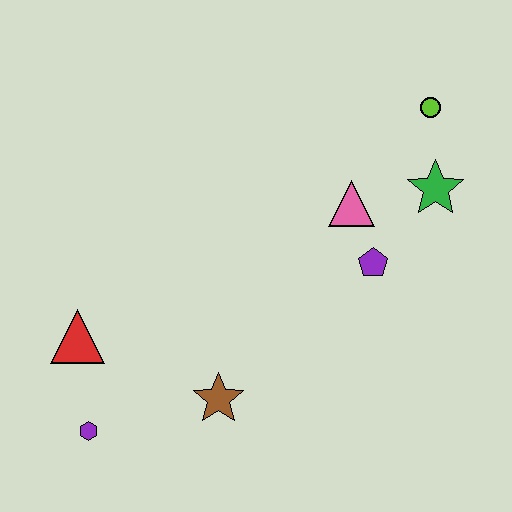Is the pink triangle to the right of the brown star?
Yes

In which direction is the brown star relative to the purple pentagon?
The brown star is to the left of the purple pentagon.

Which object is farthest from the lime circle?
The purple hexagon is farthest from the lime circle.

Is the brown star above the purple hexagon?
Yes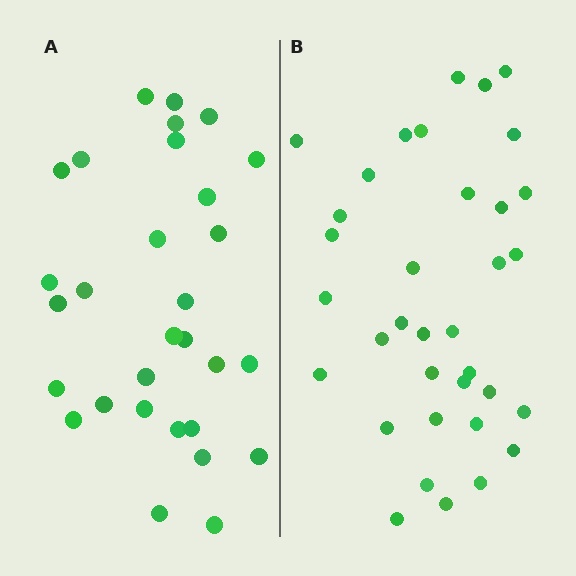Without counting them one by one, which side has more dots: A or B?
Region B (the right region) has more dots.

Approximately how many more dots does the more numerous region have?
Region B has about 5 more dots than region A.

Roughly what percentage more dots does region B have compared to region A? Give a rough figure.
About 15% more.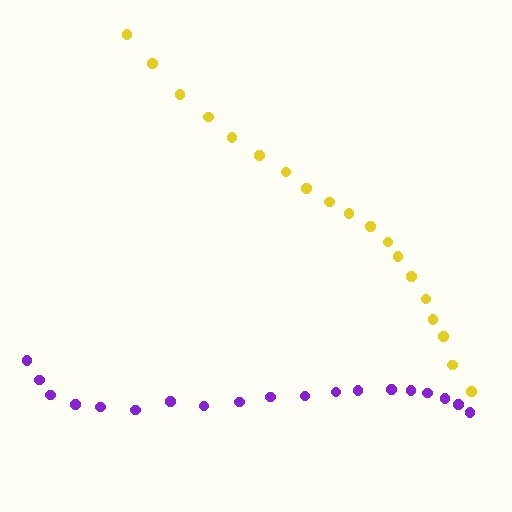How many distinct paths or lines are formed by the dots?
There are 2 distinct paths.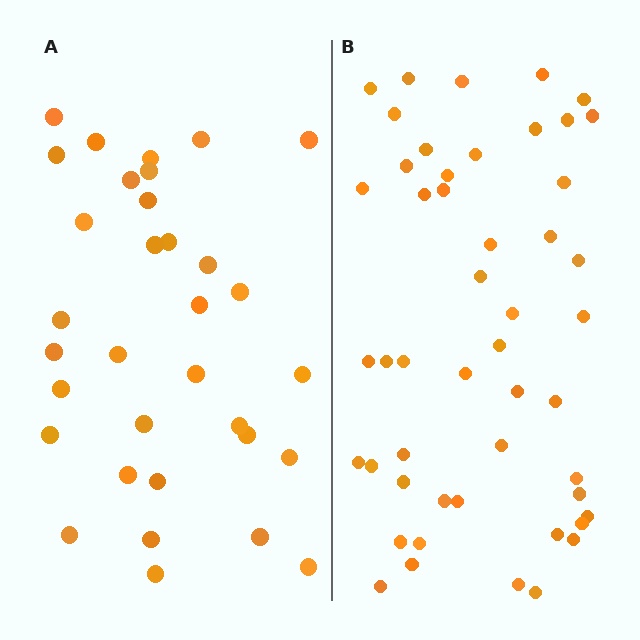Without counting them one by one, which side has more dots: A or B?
Region B (the right region) has more dots.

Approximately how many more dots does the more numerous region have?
Region B has approximately 15 more dots than region A.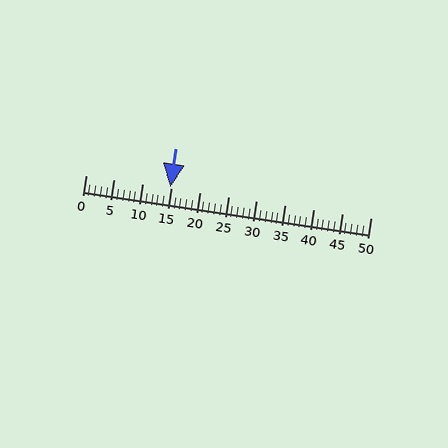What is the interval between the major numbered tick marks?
The major tick marks are spaced 5 units apart.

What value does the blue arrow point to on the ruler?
The blue arrow points to approximately 15.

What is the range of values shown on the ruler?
The ruler shows values from 0 to 50.